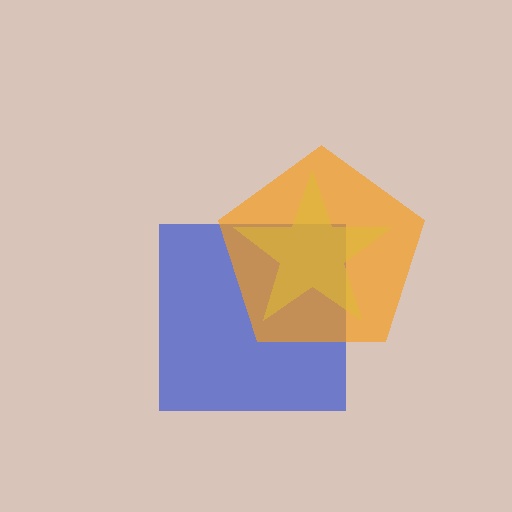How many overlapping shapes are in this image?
There are 3 overlapping shapes in the image.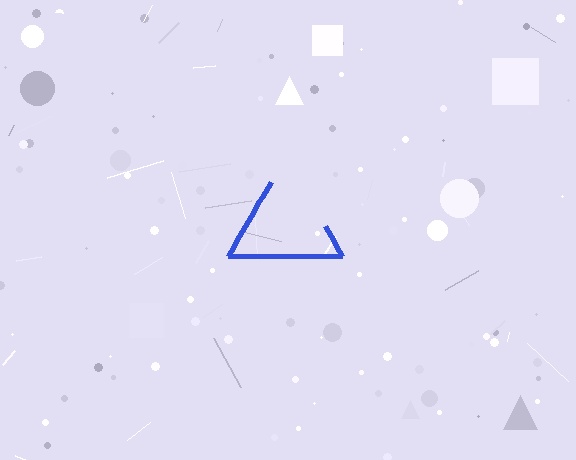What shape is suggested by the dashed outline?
The dashed outline suggests a triangle.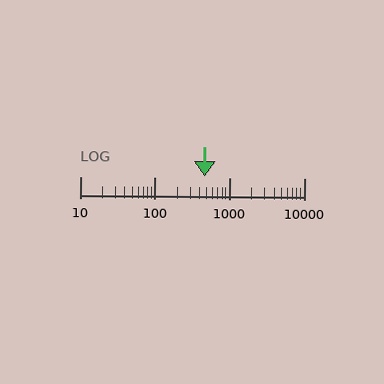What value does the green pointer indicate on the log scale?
The pointer indicates approximately 470.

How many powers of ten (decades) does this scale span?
The scale spans 3 decades, from 10 to 10000.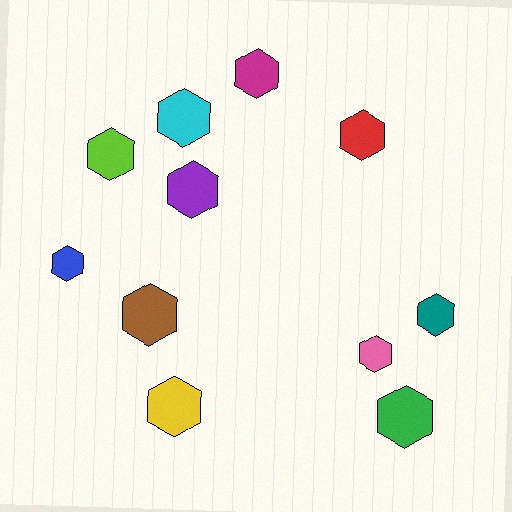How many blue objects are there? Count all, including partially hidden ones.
There is 1 blue object.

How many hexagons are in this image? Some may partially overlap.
There are 11 hexagons.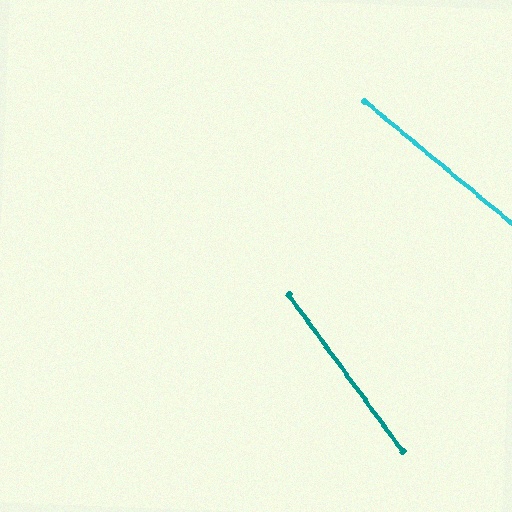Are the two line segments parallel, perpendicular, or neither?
Neither parallel nor perpendicular — they differ by about 14°.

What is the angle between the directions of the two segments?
Approximately 14 degrees.